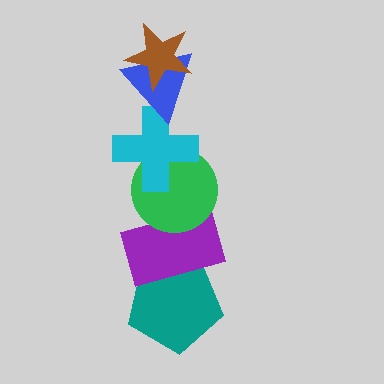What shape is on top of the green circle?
The cyan cross is on top of the green circle.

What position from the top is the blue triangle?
The blue triangle is 2nd from the top.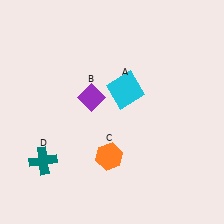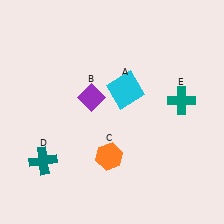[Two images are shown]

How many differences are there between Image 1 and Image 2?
There is 1 difference between the two images.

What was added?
A teal cross (E) was added in Image 2.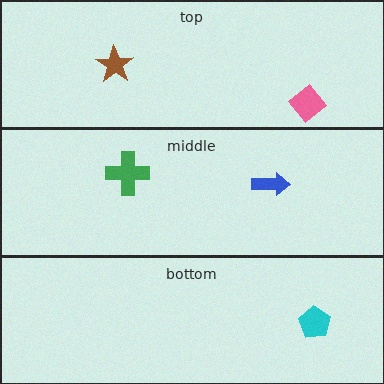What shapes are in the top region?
The brown star, the pink diamond.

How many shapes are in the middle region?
2.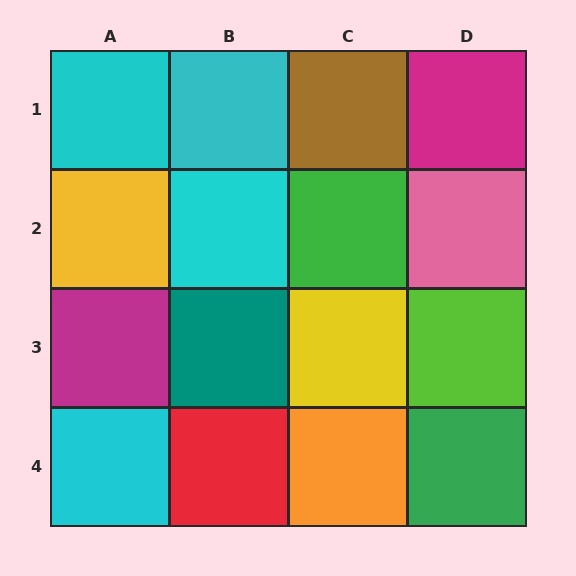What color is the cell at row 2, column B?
Cyan.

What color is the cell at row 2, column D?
Pink.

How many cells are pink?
1 cell is pink.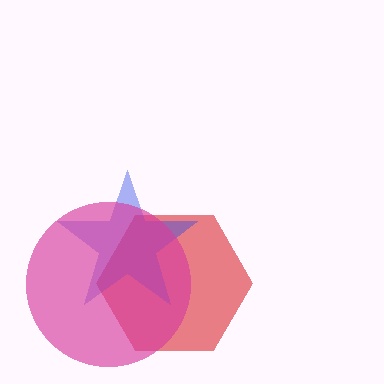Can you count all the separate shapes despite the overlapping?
Yes, there are 3 separate shapes.